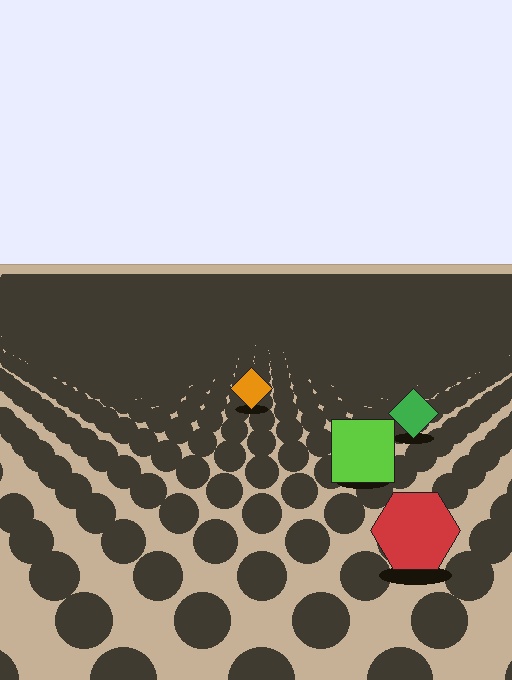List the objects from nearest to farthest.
From nearest to farthest: the red hexagon, the lime square, the green diamond, the orange diamond.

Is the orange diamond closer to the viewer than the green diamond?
No. The green diamond is closer — you can tell from the texture gradient: the ground texture is coarser near it.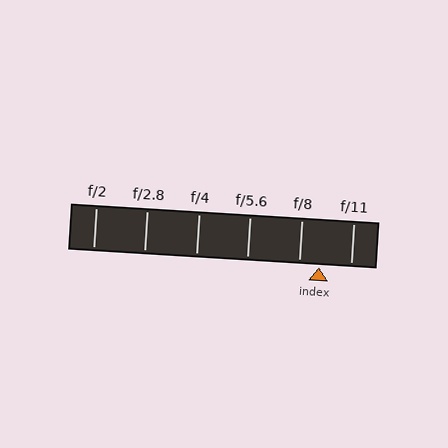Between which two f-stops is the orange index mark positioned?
The index mark is between f/8 and f/11.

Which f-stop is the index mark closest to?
The index mark is closest to f/8.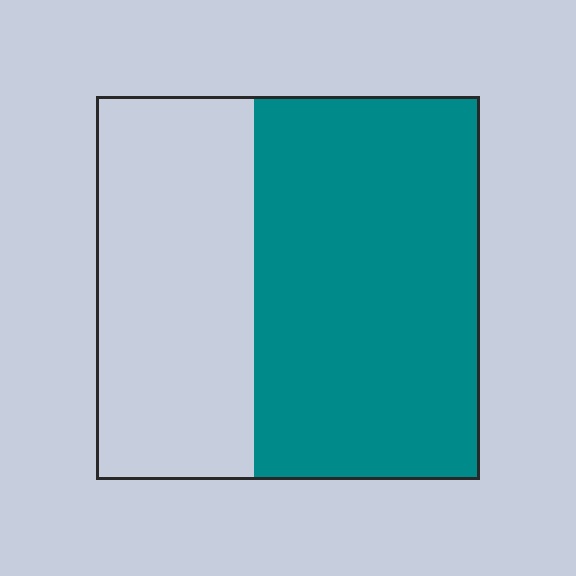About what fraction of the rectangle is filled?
About three fifths (3/5).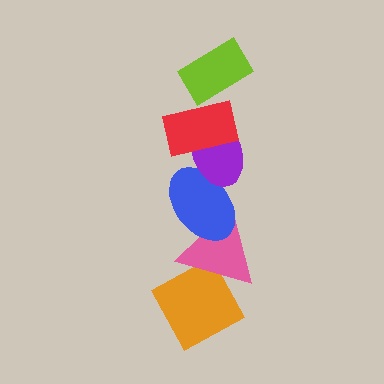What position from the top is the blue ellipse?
The blue ellipse is 4th from the top.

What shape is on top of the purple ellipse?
The red rectangle is on top of the purple ellipse.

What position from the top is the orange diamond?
The orange diamond is 6th from the top.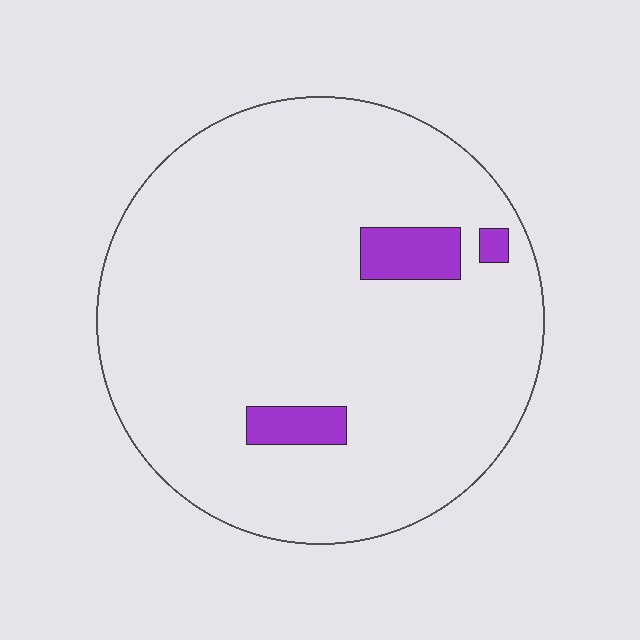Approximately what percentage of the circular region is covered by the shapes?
Approximately 5%.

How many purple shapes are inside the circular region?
3.